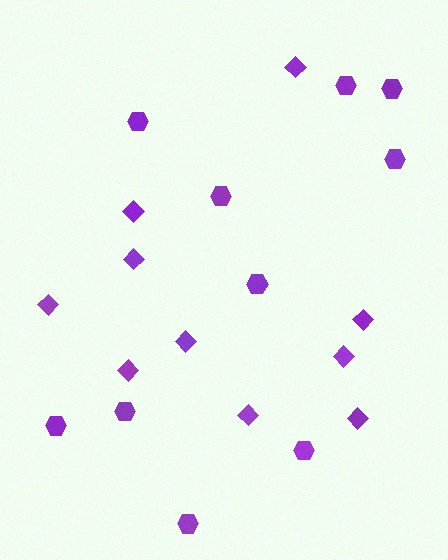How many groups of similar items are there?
There are 2 groups: one group of diamonds (10) and one group of hexagons (10).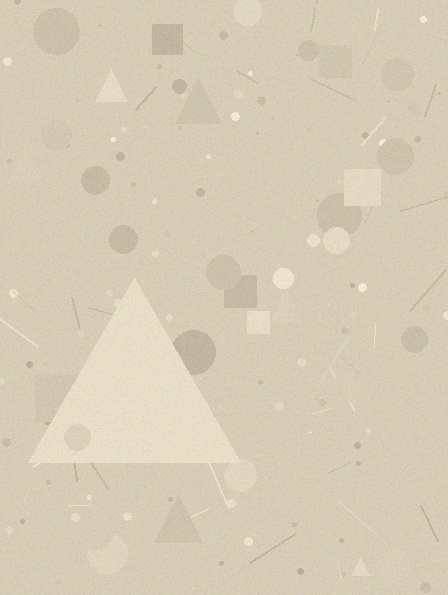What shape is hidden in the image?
A triangle is hidden in the image.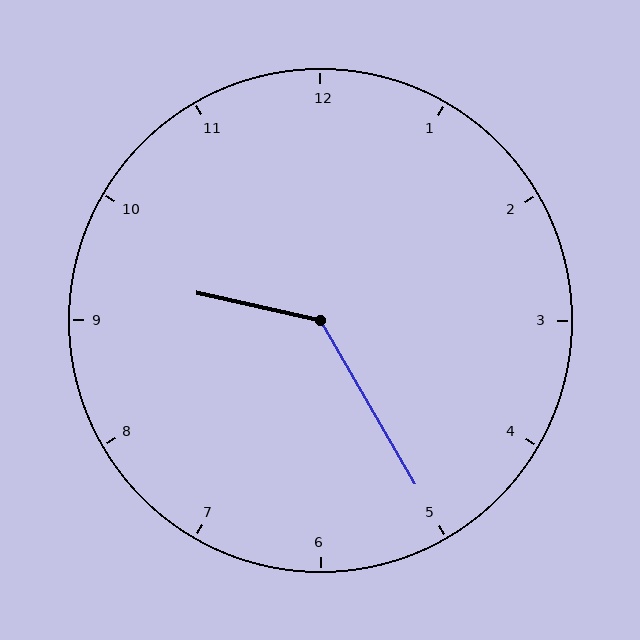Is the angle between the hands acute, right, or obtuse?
It is obtuse.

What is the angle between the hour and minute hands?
Approximately 132 degrees.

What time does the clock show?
9:25.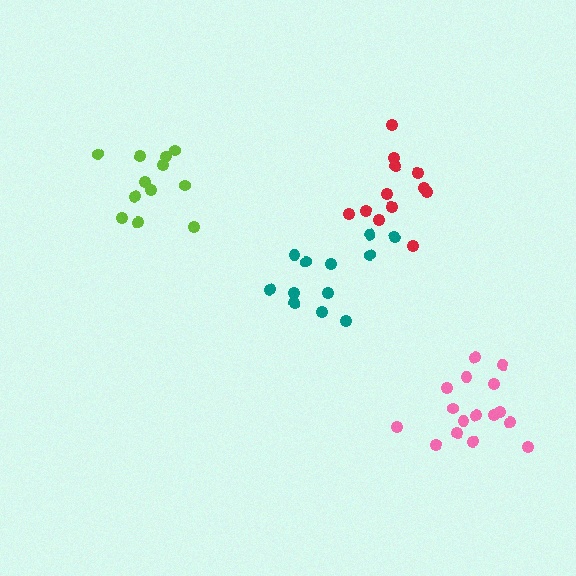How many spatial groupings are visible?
There are 4 spatial groupings.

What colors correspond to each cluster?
The clusters are colored: pink, lime, red, teal.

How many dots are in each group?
Group 1: 16 dots, Group 2: 12 dots, Group 3: 12 dots, Group 4: 12 dots (52 total).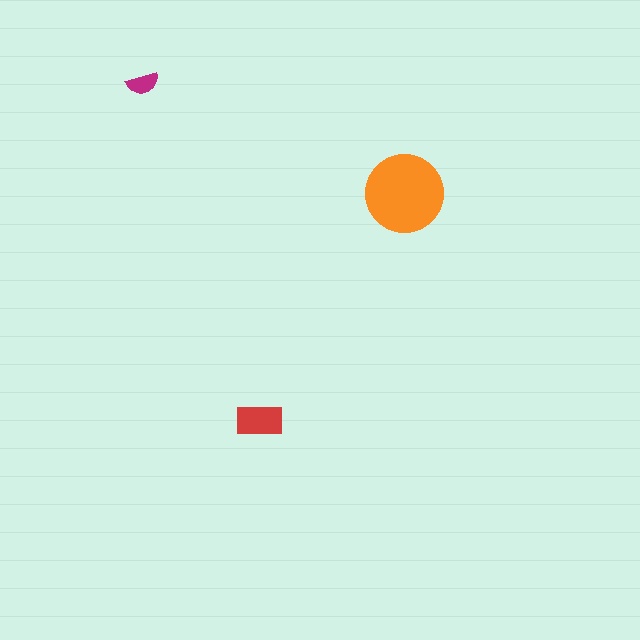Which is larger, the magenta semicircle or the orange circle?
The orange circle.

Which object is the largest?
The orange circle.